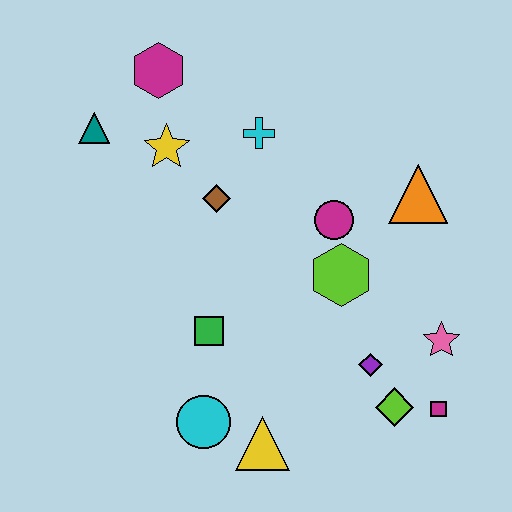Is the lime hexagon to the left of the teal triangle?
No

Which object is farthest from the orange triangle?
The teal triangle is farthest from the orange triangle.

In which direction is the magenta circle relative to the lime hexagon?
The magenta circle is above the lime hexagon.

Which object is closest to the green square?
The cyan circle is closest to the green square.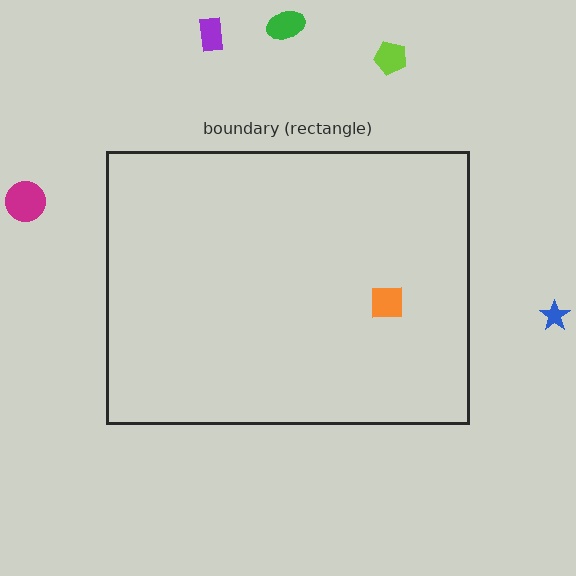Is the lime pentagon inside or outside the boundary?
Outside.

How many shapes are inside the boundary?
1 inside, 5 outside.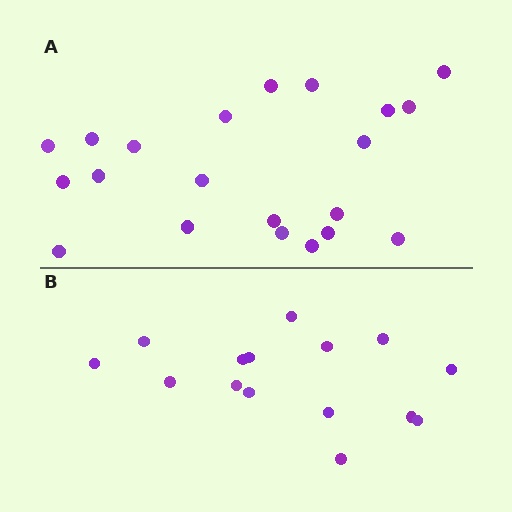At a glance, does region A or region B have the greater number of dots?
Region A (the top region) has more dots.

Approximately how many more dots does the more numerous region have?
Region A has about 6 more dots than region B.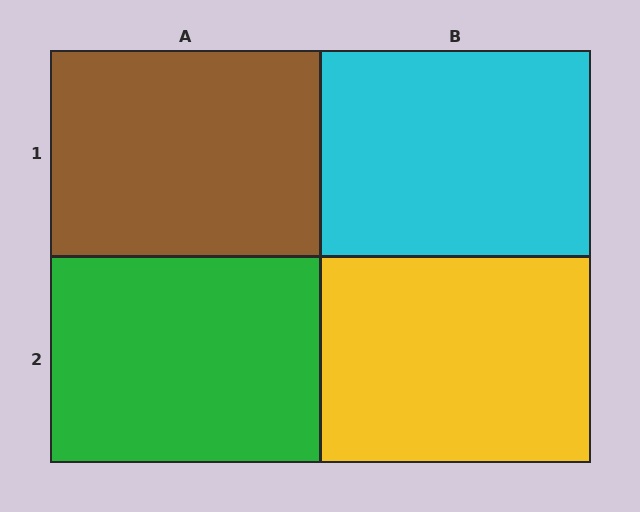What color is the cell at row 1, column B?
Cyan.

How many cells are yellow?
1 cell is yellow.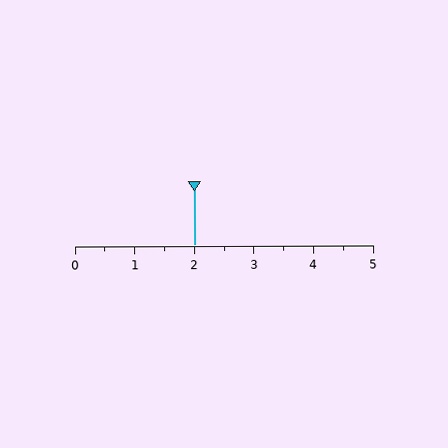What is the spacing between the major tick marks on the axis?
The major ticks are spaced 1 apart.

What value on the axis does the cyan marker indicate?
The marker indicates approximately 2.